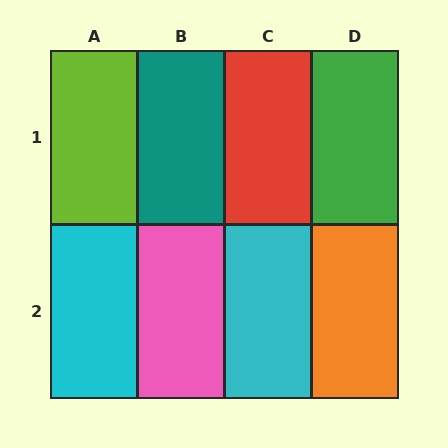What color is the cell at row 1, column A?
Lime.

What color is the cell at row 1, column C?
Red.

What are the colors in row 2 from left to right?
Cyan, pink, cyan, orange.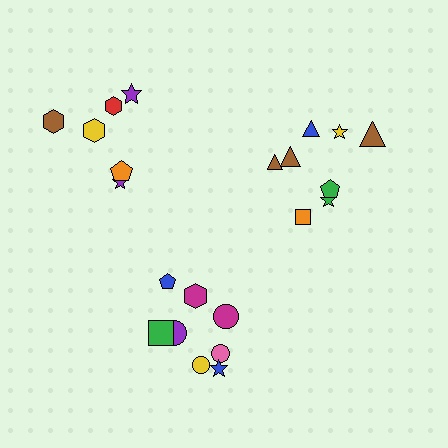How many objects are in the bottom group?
There are 8 objects.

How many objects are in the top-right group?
There are 8 objects.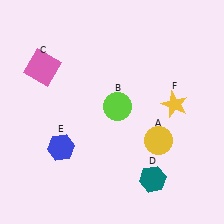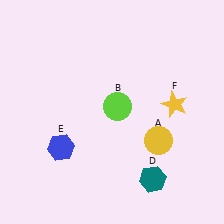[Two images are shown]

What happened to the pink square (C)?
The pink square (C) was removed in Image 2. It was in the top-left area of Image 1.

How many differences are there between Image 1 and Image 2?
There is 1 difference between the two images.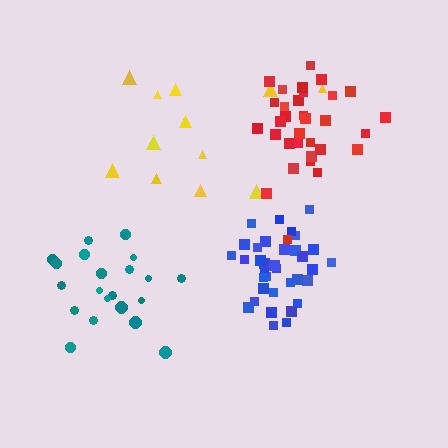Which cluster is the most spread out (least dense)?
Yellow.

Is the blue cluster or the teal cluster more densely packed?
Blue.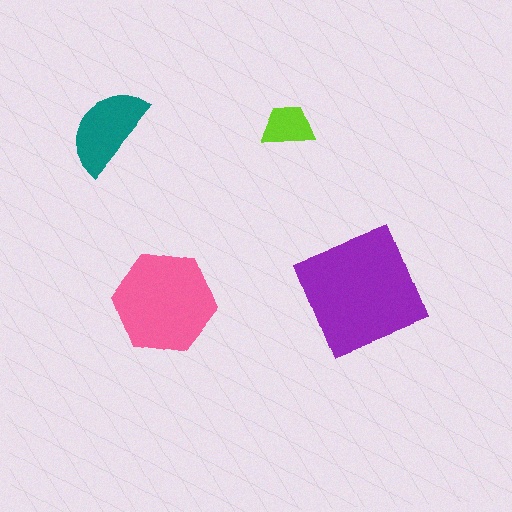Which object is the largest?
The purple square.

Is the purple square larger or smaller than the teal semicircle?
Larger.